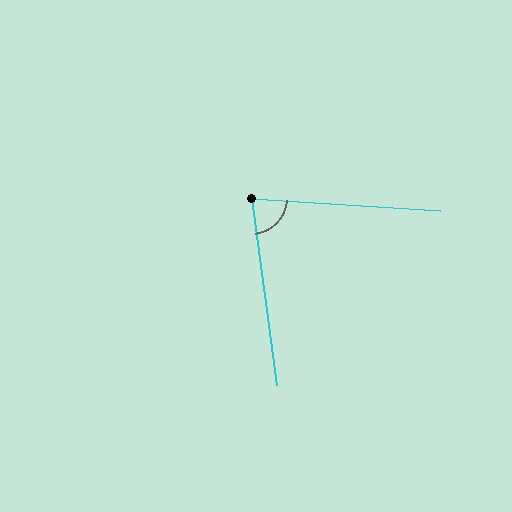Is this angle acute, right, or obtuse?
It is acute.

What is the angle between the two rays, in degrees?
Approximately 79 degrees.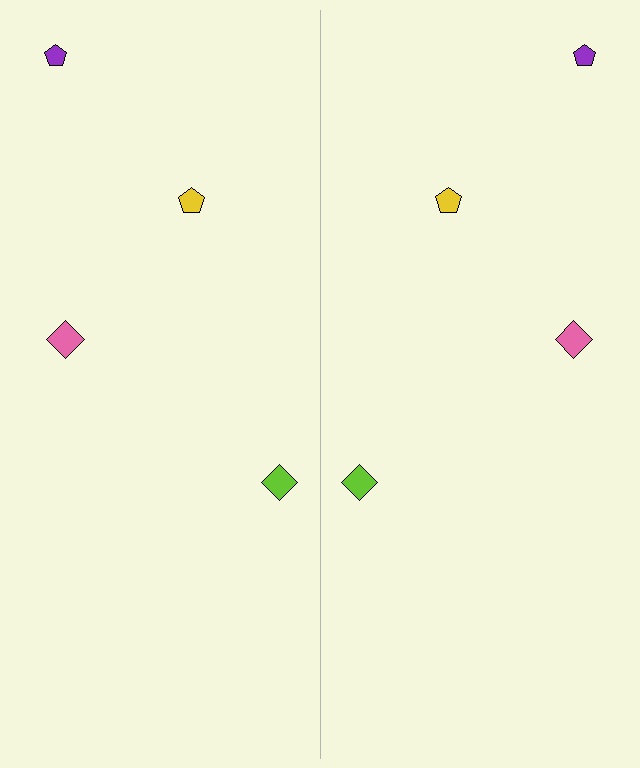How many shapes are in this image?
There are 8 shapes in this image.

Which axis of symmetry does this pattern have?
The pattern has a vertical axis of symmetry running through the center of the image.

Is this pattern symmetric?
Yes, this pattern has bilateral (reflection) symmetry.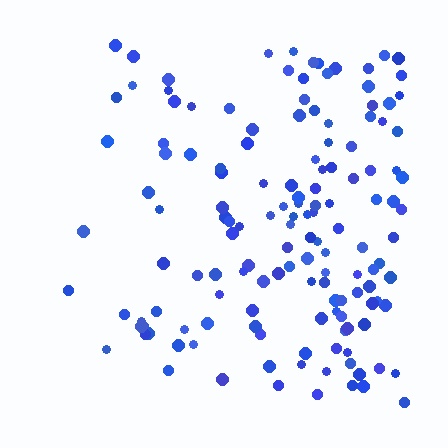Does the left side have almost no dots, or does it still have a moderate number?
Still a moderate number, just noticeably fewer than the right.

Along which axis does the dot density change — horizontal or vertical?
Horizontal.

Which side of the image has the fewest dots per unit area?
The left.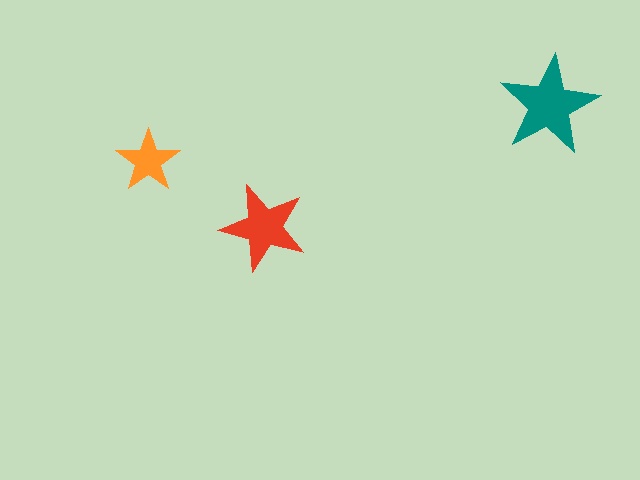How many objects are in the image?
There are 3 objects in the image.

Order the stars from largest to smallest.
the teal one, the red one, the orange one.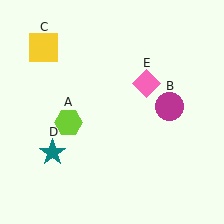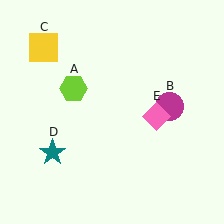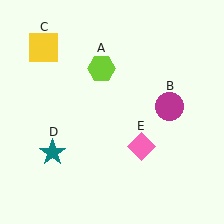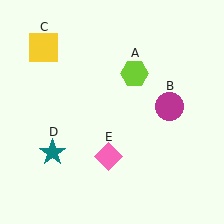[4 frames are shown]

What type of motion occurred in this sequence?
The lime hexagon (object A), pink diamond (object E) rotated clockwise around the center of the scene.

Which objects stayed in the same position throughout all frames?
Magenta circle (object B) and yellow square (object C) and teal star (object D) remained stationary.